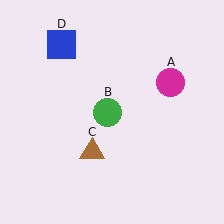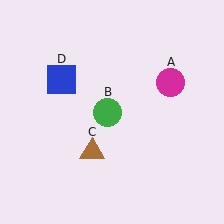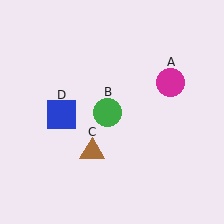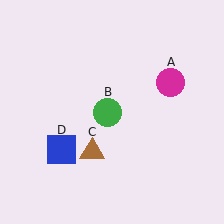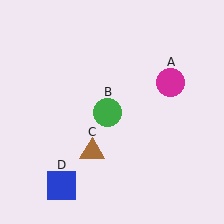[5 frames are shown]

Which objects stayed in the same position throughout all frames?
Magenta circle (object A) and green circle (object B) and brown triangle (object C) remained stationary.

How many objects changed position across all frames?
1 object changed position: blue square (object D).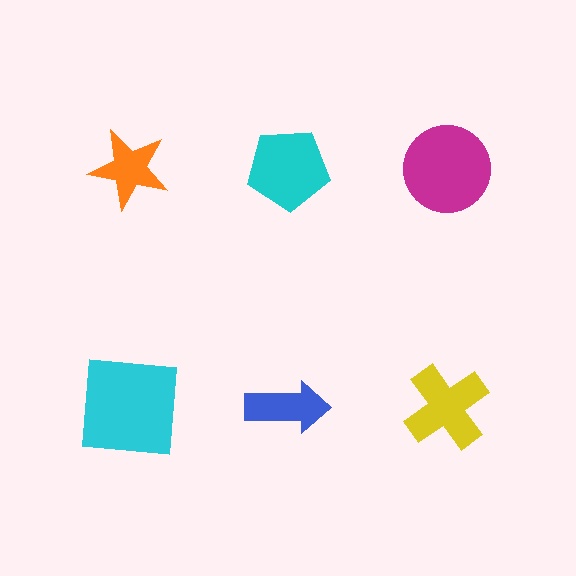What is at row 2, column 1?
A cyan square.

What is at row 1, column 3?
A magenta circle.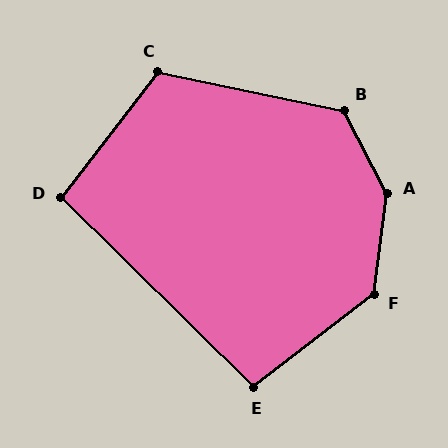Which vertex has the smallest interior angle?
D, at approximately 97 degrees.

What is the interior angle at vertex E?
Approximately 98 degrees (obtuse).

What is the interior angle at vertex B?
Approximately 129 degrees (obtuse).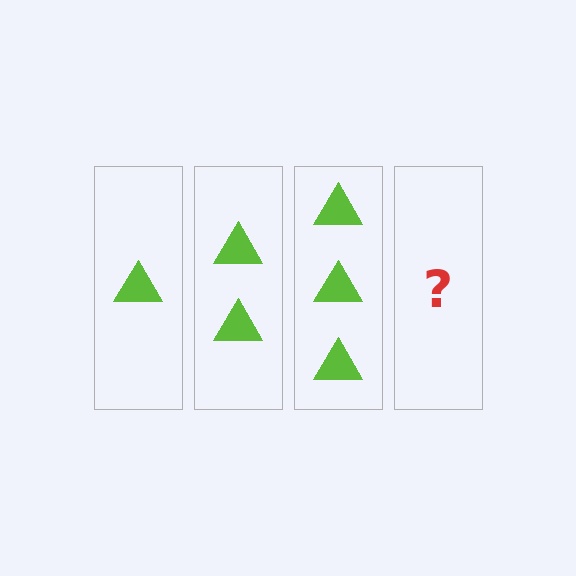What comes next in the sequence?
The next element should be 4 triangles.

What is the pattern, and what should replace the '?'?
The pattern is that each step adds one more triangle. The '?' should be 4 triangles.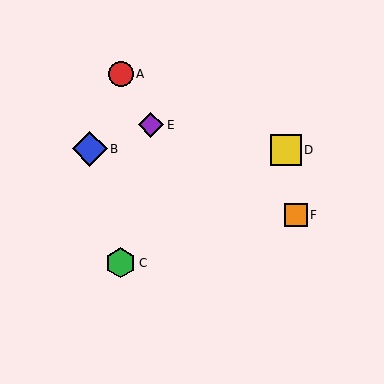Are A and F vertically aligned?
No, A is at x≈121 and F is at x≈296.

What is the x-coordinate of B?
Object B is at x≈90.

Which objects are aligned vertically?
Objects A, C are aligned vertically.